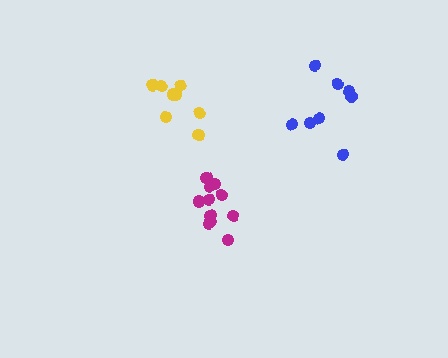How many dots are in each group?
Group 1: 11 dots, Group 2: 8 dots, Group 3: 8 dots (27 total).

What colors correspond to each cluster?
The clusters are colored: magenta, yellow, blue.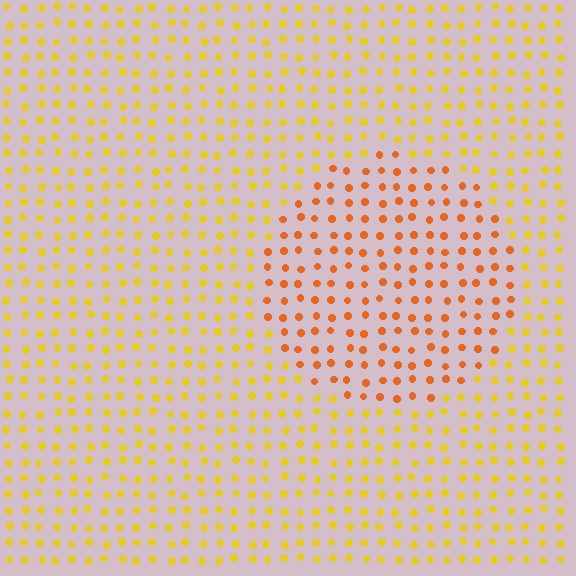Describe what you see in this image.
The image is filled with small yellow elements in a uniform arrangement. A circle-shaped region is visible where the elements are tinted to a slightly different hue, forming a subtle color boundary.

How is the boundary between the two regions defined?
The boundary is defined purely by a slight shift in hue (about 32 degrees). Spacing, size, and orientation are identical on both sides.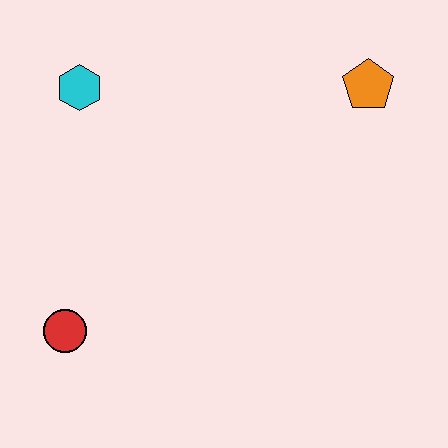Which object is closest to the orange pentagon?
The cyan hexagon is closest to the orange pentagon.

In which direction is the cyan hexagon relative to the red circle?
The cyan hexagon is above the red circle.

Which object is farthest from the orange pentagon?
The red circle is farthest from the orange pentagon.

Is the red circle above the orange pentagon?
No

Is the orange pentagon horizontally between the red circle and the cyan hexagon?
No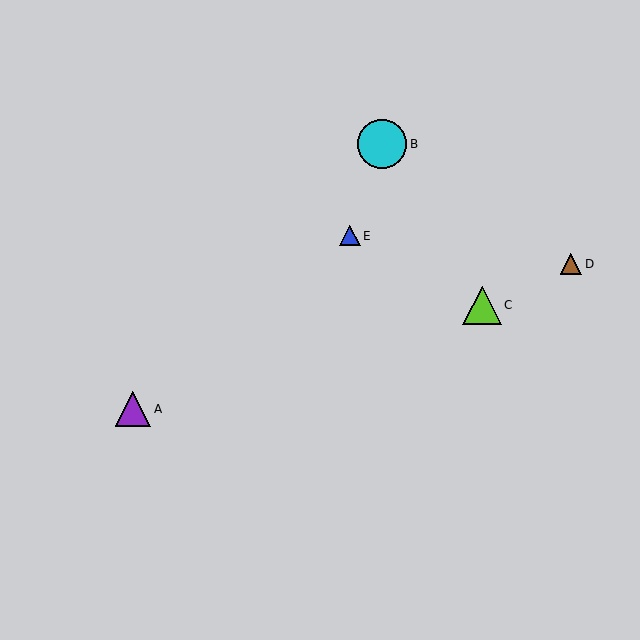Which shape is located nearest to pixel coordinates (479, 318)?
The lime triangle (labeled C) at (482, 305) is nearest to that location.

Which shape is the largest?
The cyan circle (labeled B) is the largest.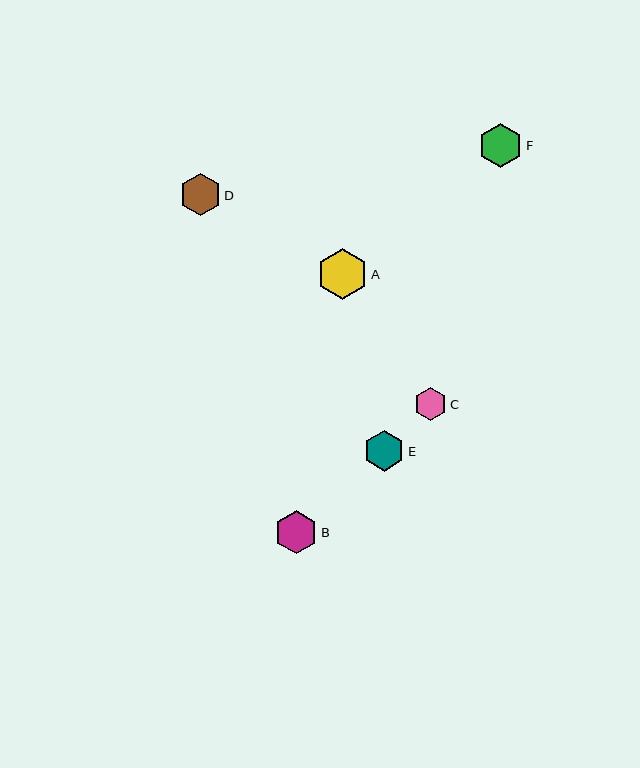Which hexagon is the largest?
Hexagon A is the largest with a size of approximately 51 pixels.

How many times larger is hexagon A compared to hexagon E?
Hexagon A is approximately 1.2 times the size of hexagon E.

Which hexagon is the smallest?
Hexagon C is the smallest with a size of approximately 32 pixels.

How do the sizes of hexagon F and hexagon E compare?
Hexagon F and hexagon E are approximately the same size.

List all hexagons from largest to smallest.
From largest to smallest: A, F, B, D, E, C.